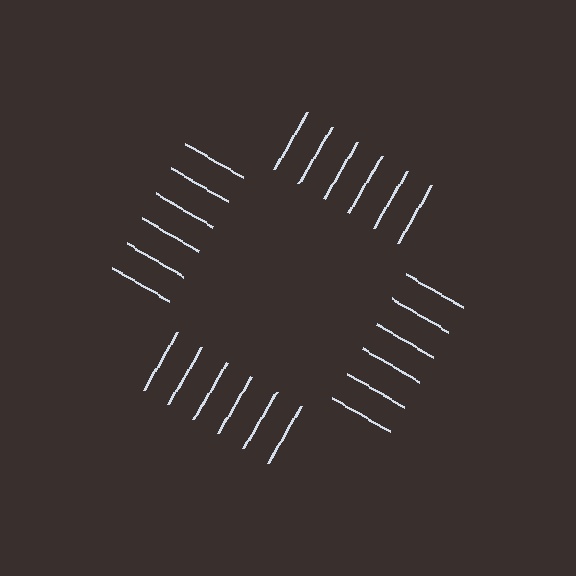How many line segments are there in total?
24 — 6 along each of the 4 edges.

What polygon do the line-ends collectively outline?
An illusory square — the line segments terminate on its edges but no continuous stroke is drawn.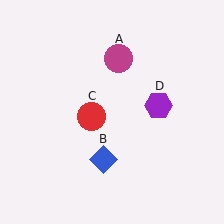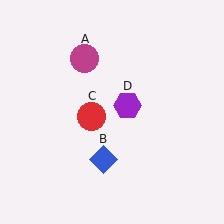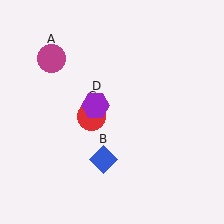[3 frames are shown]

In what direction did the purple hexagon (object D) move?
The purple hexagon (object D) moved left.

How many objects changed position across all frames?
2 objects changed position: magenta circle (object A), purple hexagon (object D).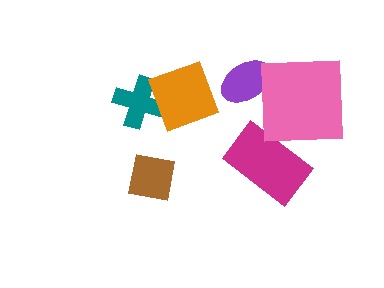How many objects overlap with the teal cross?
1 object overlaps with the teal cross.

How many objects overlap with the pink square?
1 object overlaps with the pink square.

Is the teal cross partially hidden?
Yes, it is partially covered by another shape.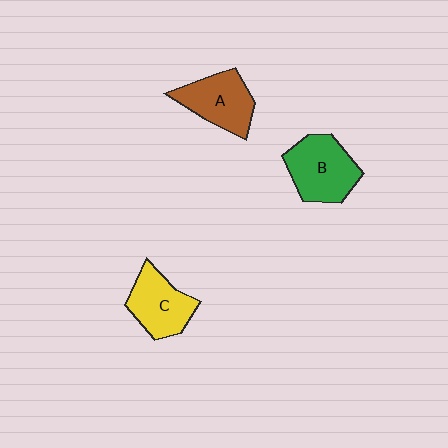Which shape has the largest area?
Shape B (green).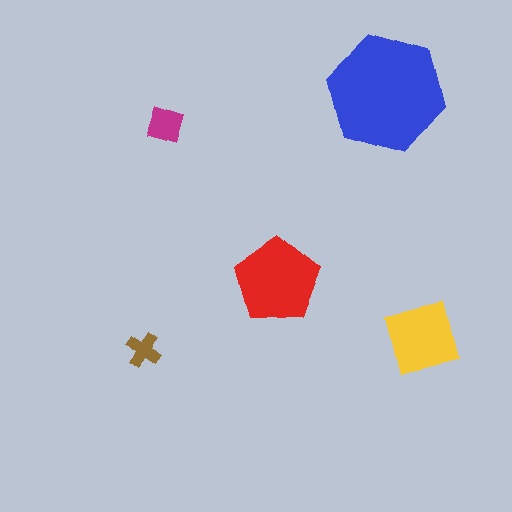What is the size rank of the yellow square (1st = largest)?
3rd.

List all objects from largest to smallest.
The blue hexagon, the red pentagon, the yellow square, the magenta diamond, the brown cross.